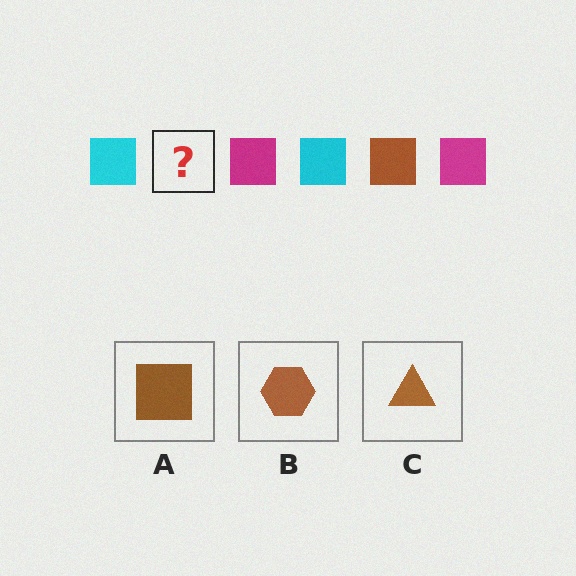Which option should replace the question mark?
Option A.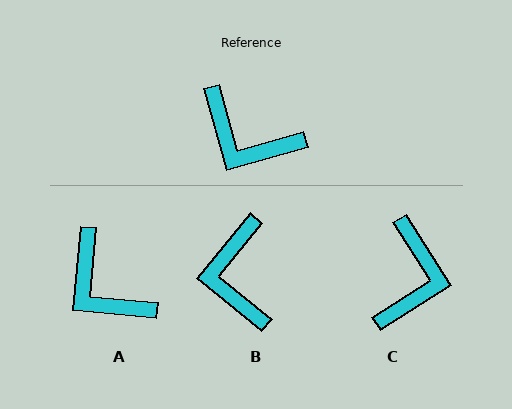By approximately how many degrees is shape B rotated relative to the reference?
Approximately 55 degrees clockwise.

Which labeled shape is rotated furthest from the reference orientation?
C, about 107 degrees away.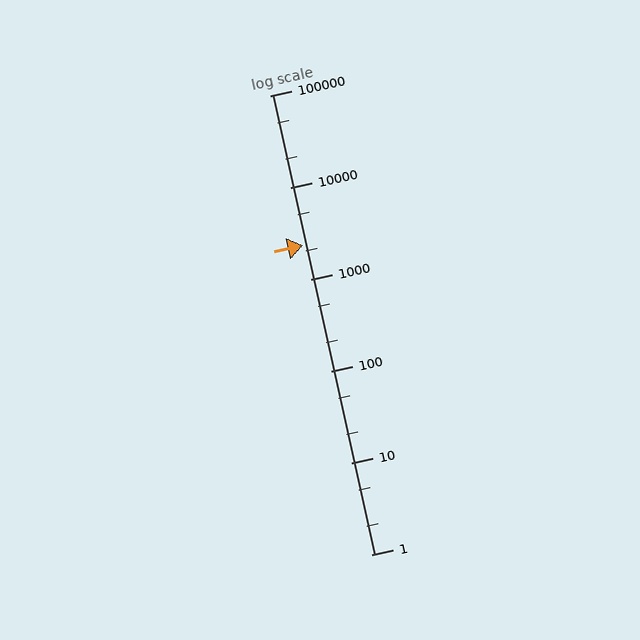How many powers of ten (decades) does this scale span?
The scale spans 5 decades, from 1 to 100000.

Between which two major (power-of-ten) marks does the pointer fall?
The pointer is between 1000 and 10000.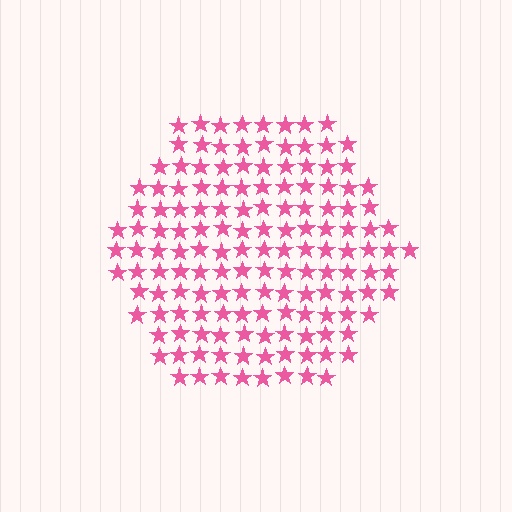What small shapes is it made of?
It is made of small stars.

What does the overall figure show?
The overall figure shows a hexagon.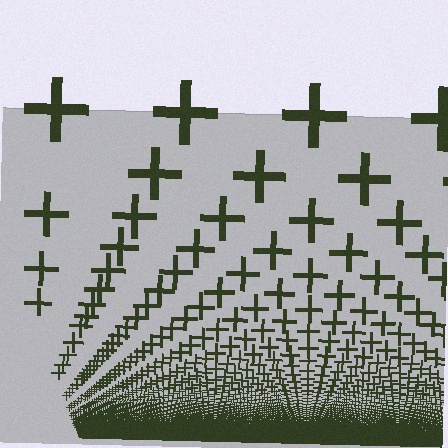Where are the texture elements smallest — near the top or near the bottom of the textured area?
Near the bottom.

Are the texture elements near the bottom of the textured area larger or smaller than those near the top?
Smaller. The gradient is inverted — elements near the bottom are smaller and denser.